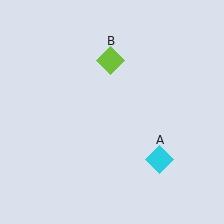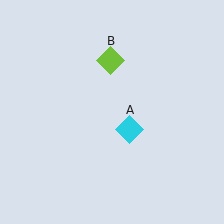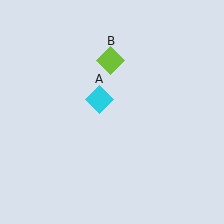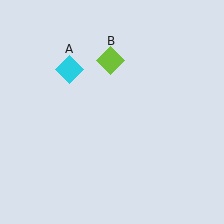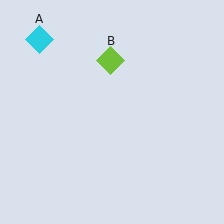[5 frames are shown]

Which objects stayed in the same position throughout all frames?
Lime diamond (object B) remained stationary.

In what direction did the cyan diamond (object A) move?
The cyan diamond (object A) moved up and to the left.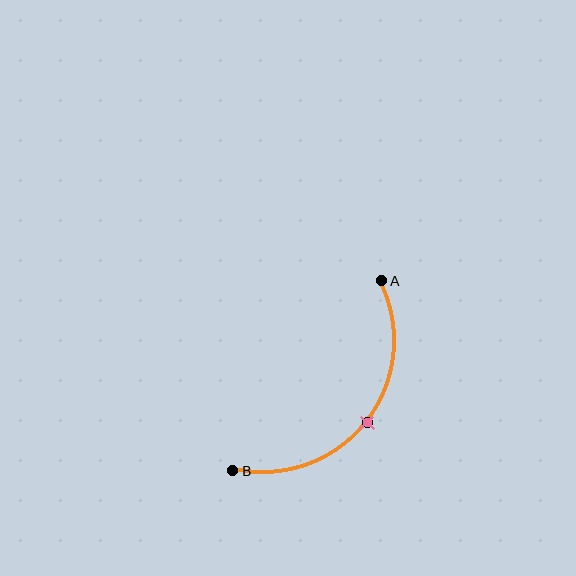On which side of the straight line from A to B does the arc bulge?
The arc bulges below and to the right of the straight line connecting A and B.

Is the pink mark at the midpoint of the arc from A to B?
Yes. The pink mark lies on the arc at equal arc-length from both A and B — it is the arc midpoint.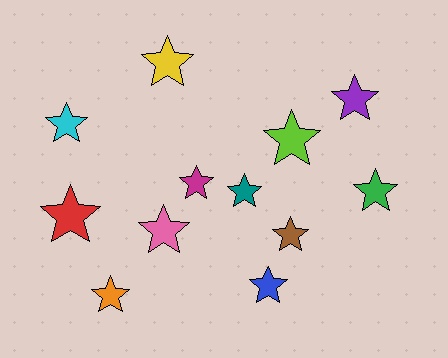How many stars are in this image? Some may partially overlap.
There are 12 stars.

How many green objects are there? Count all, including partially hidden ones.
There is 1 green object.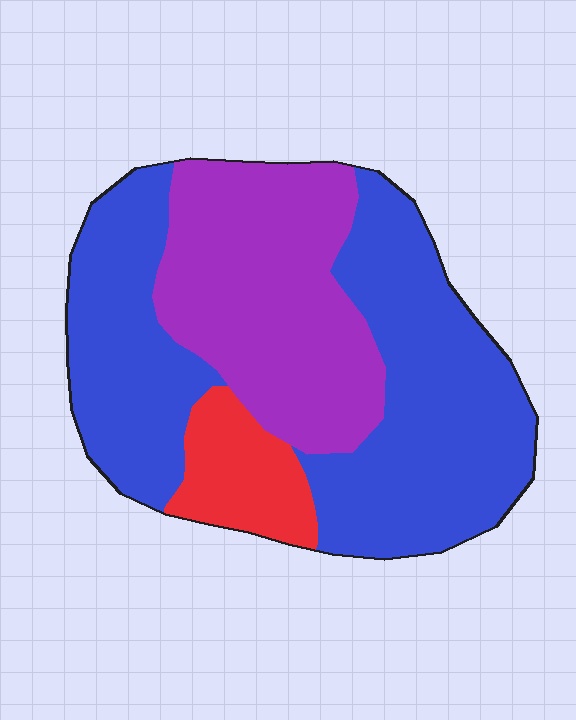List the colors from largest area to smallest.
From largest to smallest: blue, purple, red.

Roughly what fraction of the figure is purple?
Purple takes up about one third (1/3) of the figure.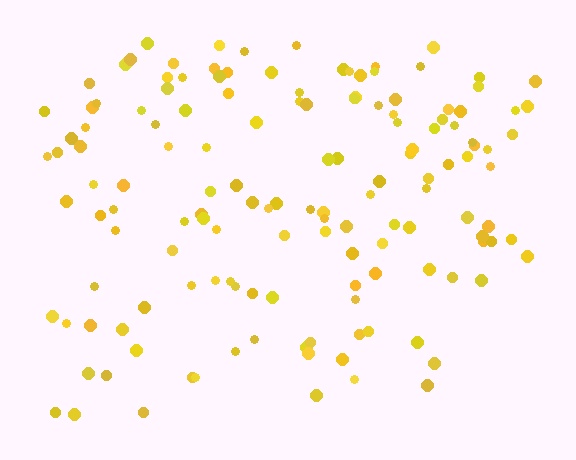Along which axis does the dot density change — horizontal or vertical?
Vertical.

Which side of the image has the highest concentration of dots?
The top.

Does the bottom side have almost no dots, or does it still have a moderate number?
Still a moderate number, just noticeably fewer than the top.